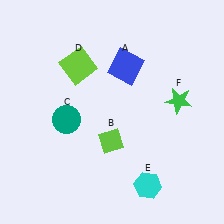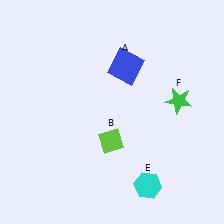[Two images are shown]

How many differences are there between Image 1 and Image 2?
There are 2 differences between the two images.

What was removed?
The lime square (D), the teal circle (C) were removed in Image 2.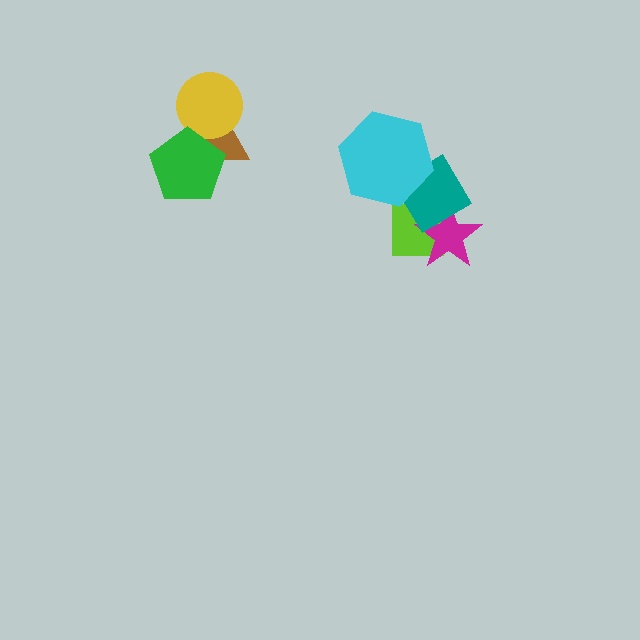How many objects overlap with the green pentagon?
1 object overlaps with the green pentagon.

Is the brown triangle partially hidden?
Yes, it is partially covered by another shape.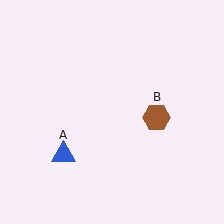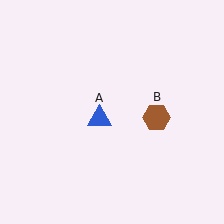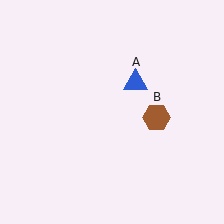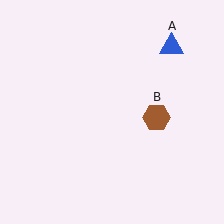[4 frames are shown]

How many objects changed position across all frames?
1 object changed position: blue triangle (object A).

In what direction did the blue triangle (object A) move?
The blue triangle (object A) moved up and to the right.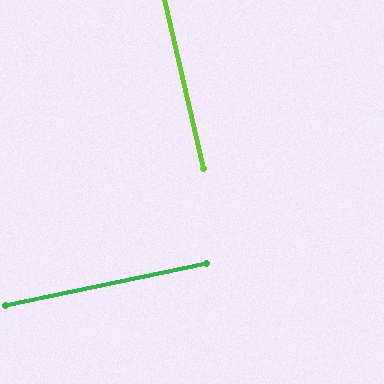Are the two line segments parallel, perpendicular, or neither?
Perpendicular — they meet at approximately 89°.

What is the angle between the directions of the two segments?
Approximately 89 degrees.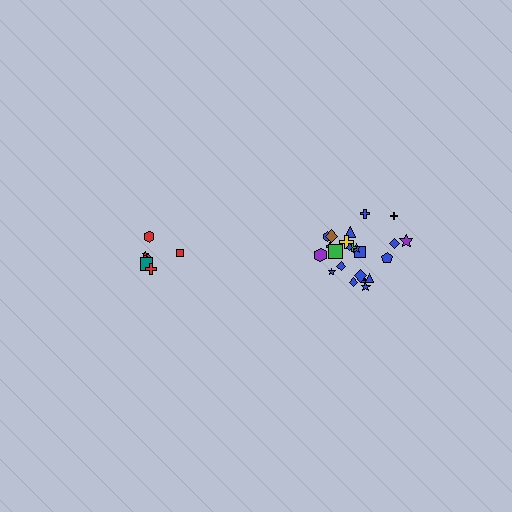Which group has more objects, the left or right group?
The right group.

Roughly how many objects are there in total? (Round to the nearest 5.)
Roughly 30 objects in total.